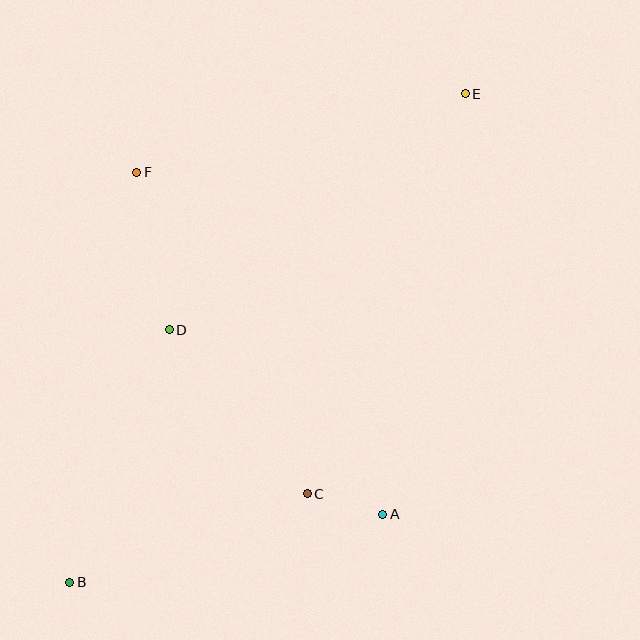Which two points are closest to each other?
Points A and C are closest to each other.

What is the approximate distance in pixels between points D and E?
The distance between D and E is approximately 379 pixels.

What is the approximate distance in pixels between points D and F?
The distance between D and F is approximately 161 pixels.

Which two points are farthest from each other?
Points B and E are farthest from each other.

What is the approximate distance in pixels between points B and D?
The distance between B and D is approximately 271 pixels.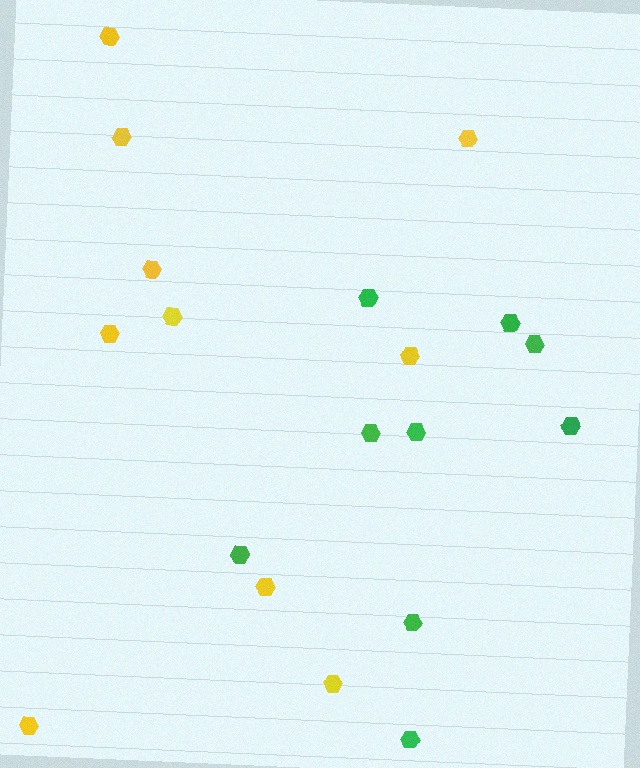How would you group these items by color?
There are 2 groups: one group of yellow hexagons (10) and one group of green hexagons (9).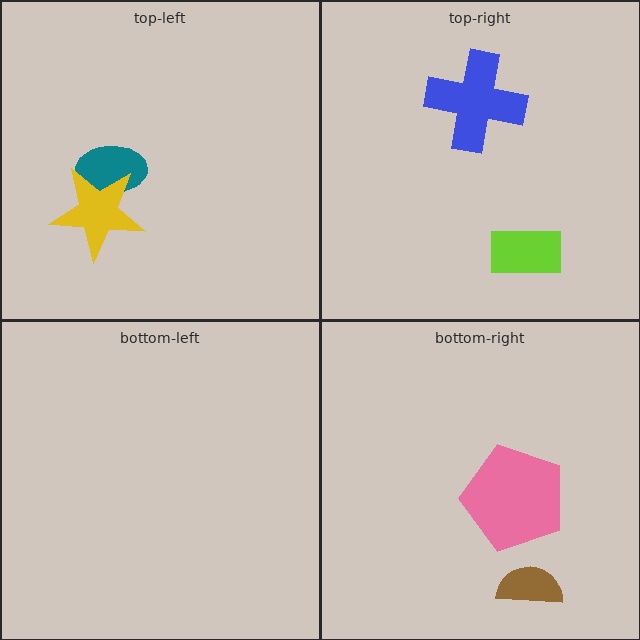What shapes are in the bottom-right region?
The brown semicircle, the pink pentagon.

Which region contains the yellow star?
The top-left region.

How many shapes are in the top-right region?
2.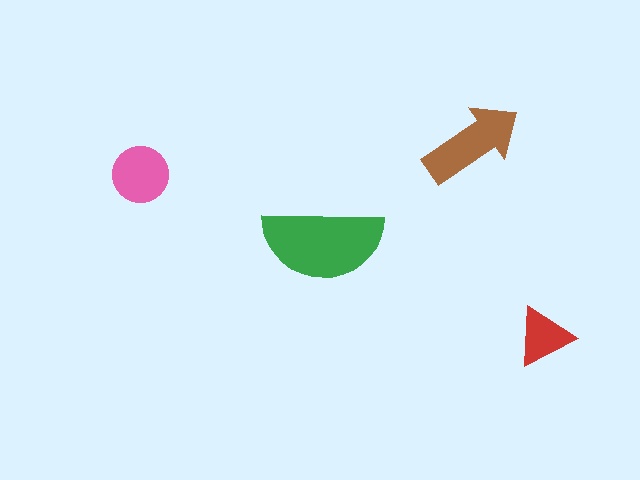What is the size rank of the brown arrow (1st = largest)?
2nd.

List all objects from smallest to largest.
The red triangle, the pink circle, the brown arrow, the green semicircle.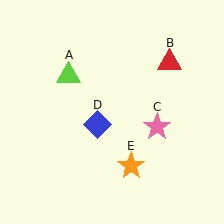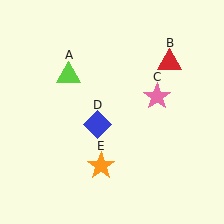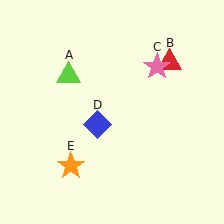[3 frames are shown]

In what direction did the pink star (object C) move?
The pink star (object C) moved up.